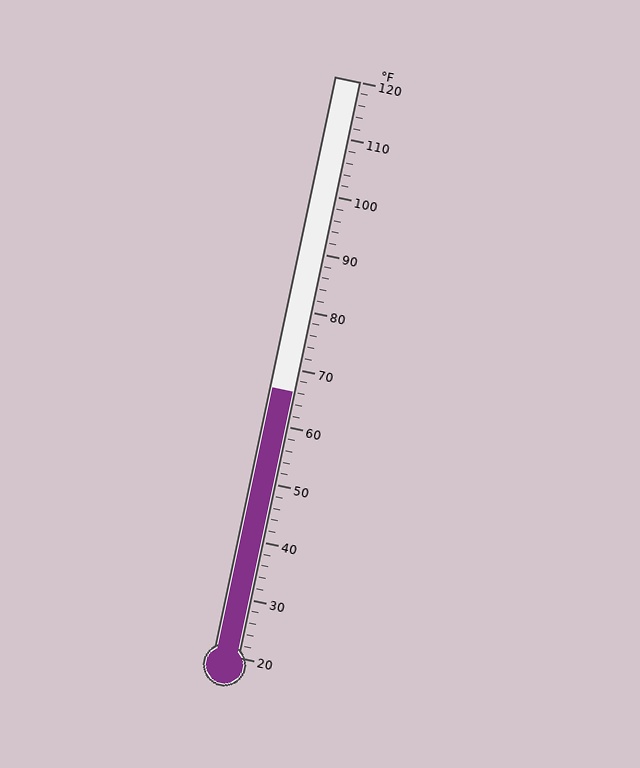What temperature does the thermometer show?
The thermometer shows approximately 66°F.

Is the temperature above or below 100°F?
The temperature is below 100°F.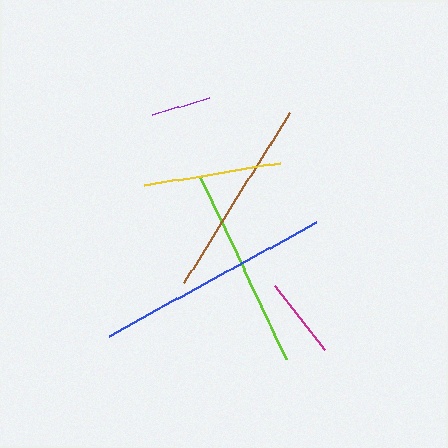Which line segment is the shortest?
The purple line is the shortest at approximately 60 pixels.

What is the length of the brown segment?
The brown segment is approximately 200 pixels long.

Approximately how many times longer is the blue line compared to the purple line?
The blue line is approximately 3.9 times the length of the purple line.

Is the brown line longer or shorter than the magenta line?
The brown line is longer than the magenta line.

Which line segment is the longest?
The blue line is the longest at approximately 236 pixels.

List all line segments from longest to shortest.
From longest to shortest: blue, lime, brown, yellow, magenta, purple.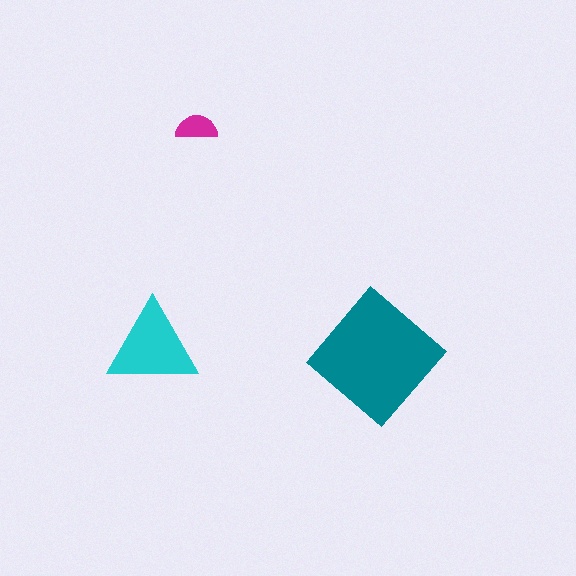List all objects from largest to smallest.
The teal diamond, the cyan triangle, the magenta semicircle.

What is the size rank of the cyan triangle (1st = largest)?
2nd.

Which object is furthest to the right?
The teal diamond is rightmost.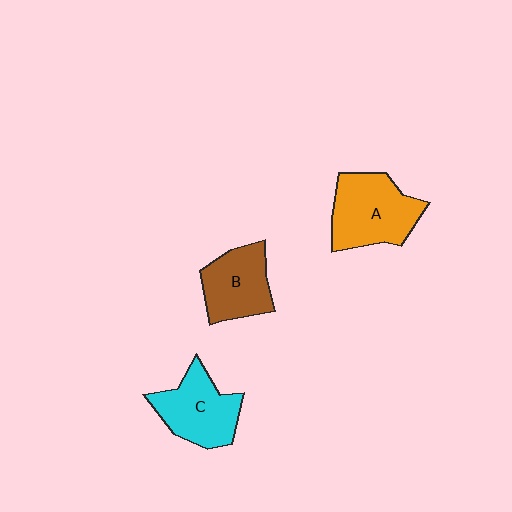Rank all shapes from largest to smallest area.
From largest to smallest: A (orange), C (cyan), B (brown).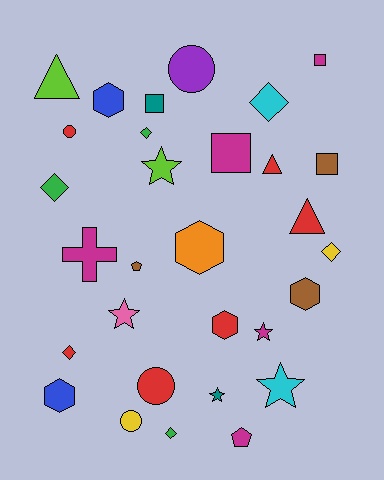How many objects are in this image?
There are 30 objects.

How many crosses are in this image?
There is 1 cross.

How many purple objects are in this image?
There is 1 purple object.